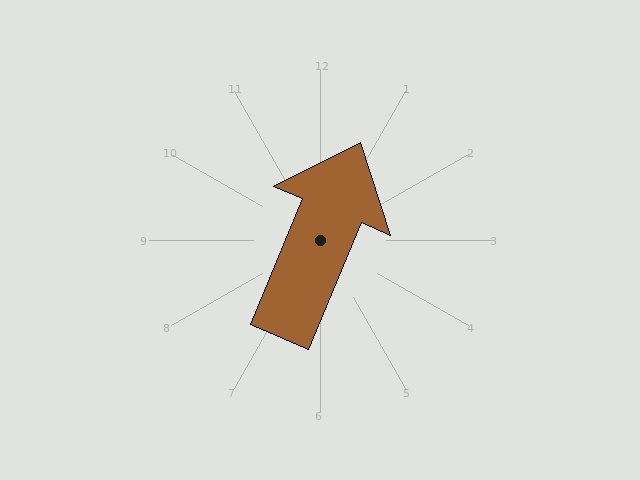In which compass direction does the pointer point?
Northeast.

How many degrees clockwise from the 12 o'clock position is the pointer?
Approximately 23 degrees.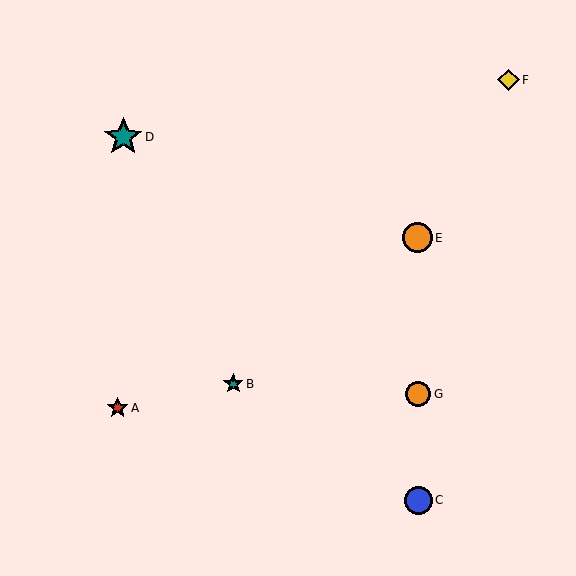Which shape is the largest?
The teal star (labeled D) is the largest.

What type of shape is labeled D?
Shape D is a teal star.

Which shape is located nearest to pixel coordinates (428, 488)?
The blue circle (labeled C) at (418, 500) is nearest to that location.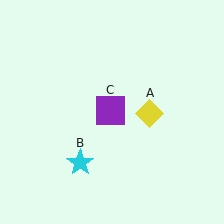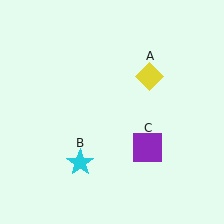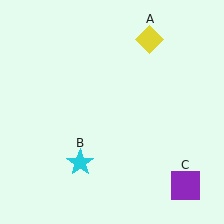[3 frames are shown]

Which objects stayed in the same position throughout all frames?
Cyan star (object B) remained stationary.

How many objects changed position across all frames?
2 objects changed position: yellow diamond (object A), purple square (object C).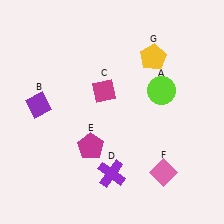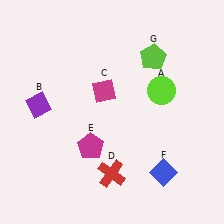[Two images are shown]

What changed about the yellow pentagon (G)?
In Image 1, G is yellow. In Image 2, it changed to lime.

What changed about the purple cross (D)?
In Image 1, D is purple. In Image 2, it changed to red.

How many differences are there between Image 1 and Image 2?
There are 3 differences between the two images.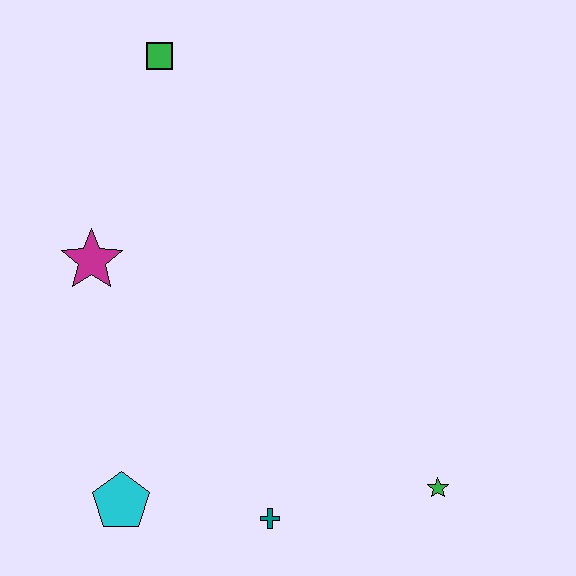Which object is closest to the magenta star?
The green square is closest to the magenta star.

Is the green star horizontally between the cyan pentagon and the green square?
No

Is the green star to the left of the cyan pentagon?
No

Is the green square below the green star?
No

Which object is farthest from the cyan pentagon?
The green square is farthest from the cyan pentagon.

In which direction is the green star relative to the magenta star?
The green star is to the right of the magenta star.